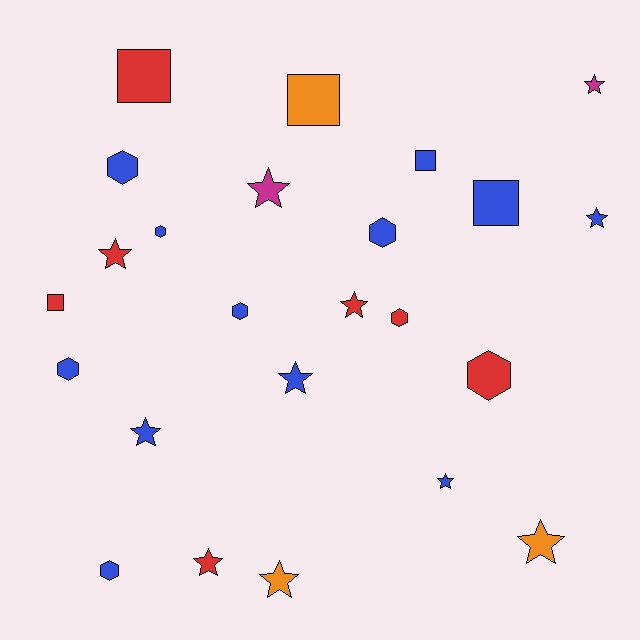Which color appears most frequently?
Blue, with 12 objects.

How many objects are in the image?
There are 24 objects.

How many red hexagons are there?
There are 2 red hexagons.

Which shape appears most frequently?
Star, with 11 objects.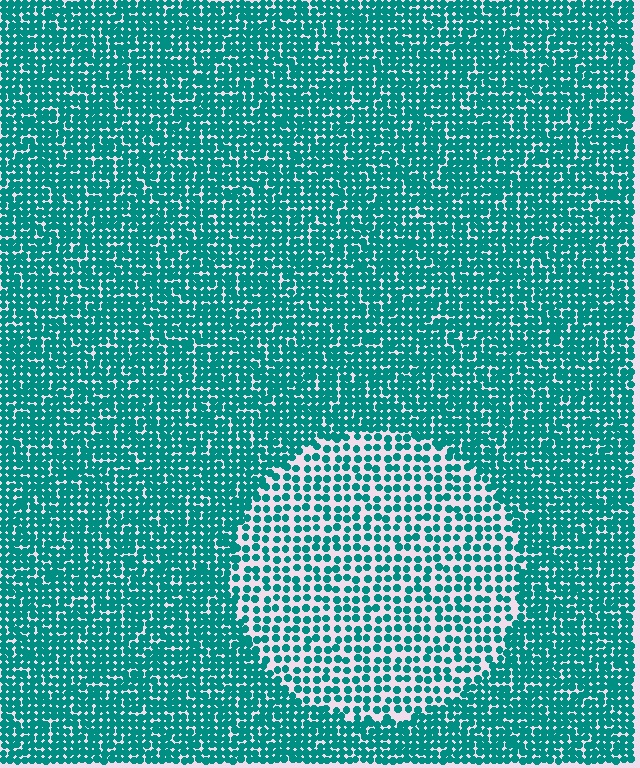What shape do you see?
I see a circle.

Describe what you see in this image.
The image contains small teal elements arranged at two different densities. A circle-shaped region is visible where the elements are less densely packed than the surrounding area.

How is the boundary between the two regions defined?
The boundary is defined by a change in element density (approximately 2.0x ratio). All elements are the same color, size, and shape.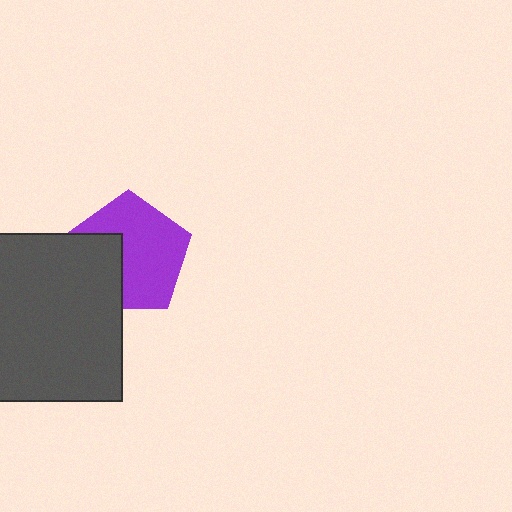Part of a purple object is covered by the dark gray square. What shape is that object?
It is a pentagon.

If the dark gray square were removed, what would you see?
You would see the complete purple pentagon.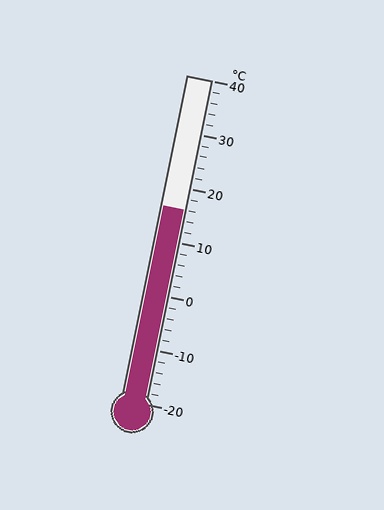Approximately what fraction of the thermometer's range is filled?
The thermometer is filled to approximately 60% of its range.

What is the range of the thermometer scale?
The thermometer scale ranges from -20°C to 40°C.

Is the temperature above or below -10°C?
The temperature is above -10°C.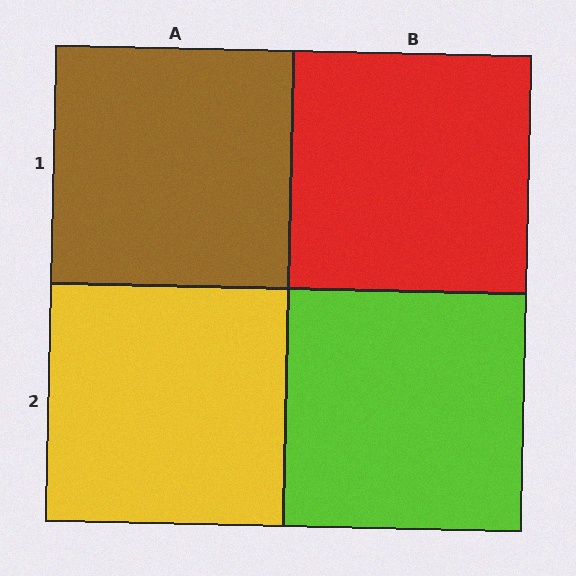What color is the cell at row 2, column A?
Yellow.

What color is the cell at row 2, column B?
Lime.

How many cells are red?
1 cell is red.